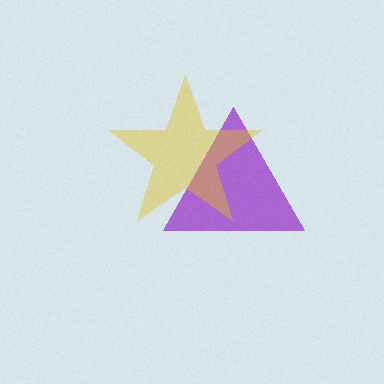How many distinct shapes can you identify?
There are 2 distinct shapes: a purple triangle, a yellow star.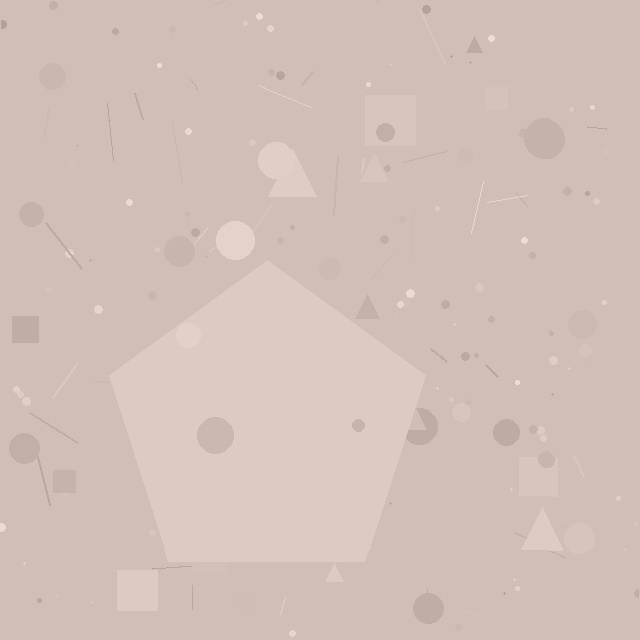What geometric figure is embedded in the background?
A pentagon is embedded in the background.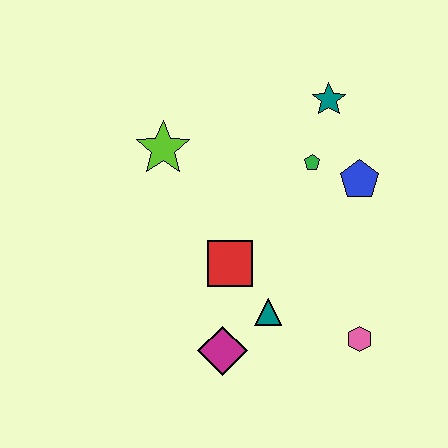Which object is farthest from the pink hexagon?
The lime star is farthest from the pink hexagon.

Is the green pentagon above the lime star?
No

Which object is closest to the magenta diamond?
The teal triangle is closest to the magenta diamond.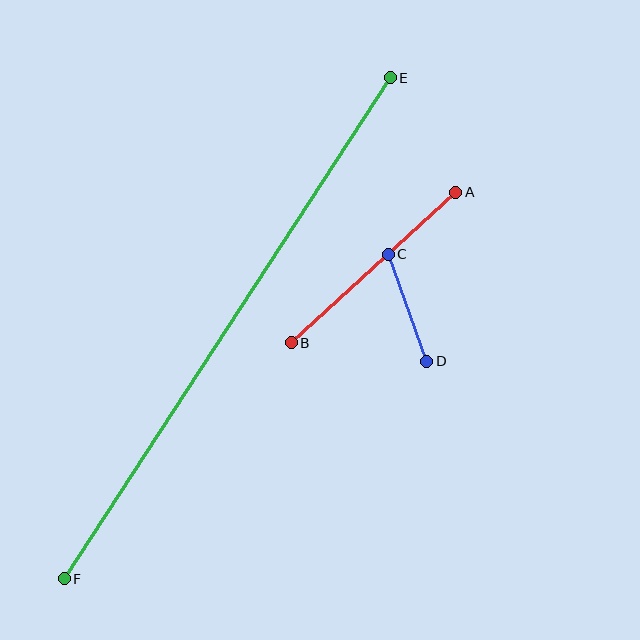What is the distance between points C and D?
The distance is approximately 114 pixels.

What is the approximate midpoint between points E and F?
The midpoint is at approximately (227, 328) pixels.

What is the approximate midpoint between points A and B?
The midpoint is at approximately (374, 268) pixels.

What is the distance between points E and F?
The distance is approximately 598 pixels.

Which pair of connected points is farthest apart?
Points E and F are farthest apart.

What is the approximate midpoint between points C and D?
The midpoint is at approximately (408, 308) pixels.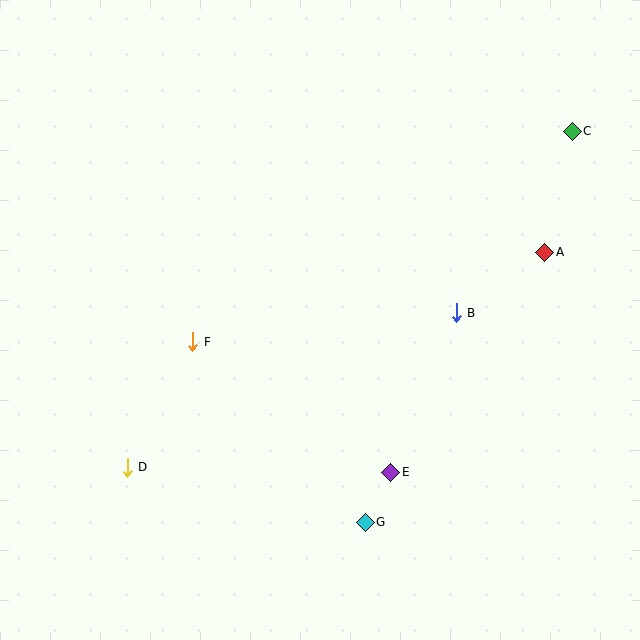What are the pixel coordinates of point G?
Point G is at (365, 522).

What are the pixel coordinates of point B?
Point B is at (456, 313).